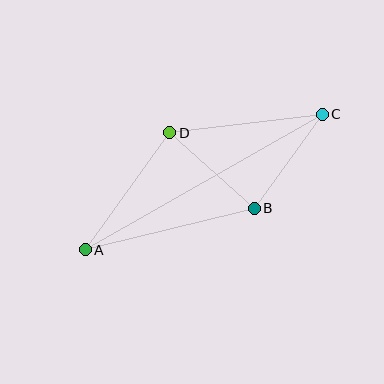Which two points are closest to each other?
Points B and D are closest to each other.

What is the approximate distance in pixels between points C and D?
The distance between C and D is approximately 154 pixels.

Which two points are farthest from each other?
Points A and C are farthest from each other.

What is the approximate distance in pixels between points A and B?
The distance between A and B is approximately 174 pixels.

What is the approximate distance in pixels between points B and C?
The distance between B and C is approximately 116 pixels.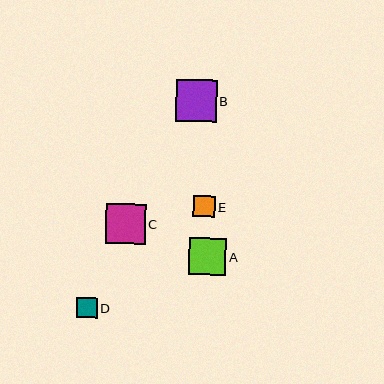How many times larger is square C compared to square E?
Square C is approximately 1.9 times the size of square E.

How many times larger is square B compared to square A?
Square B is approximately 1.1 times the size of square A.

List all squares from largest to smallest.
From largest to smallest: B, C, A, E, D.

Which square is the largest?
Square B is the largest with a size of approximately 41 pixels.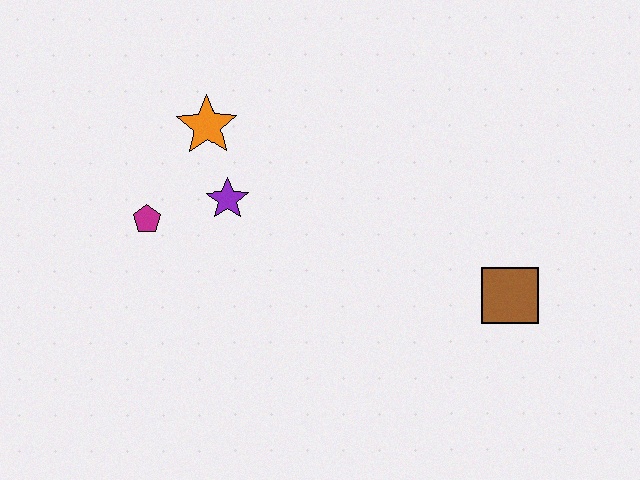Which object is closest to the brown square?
The purple star is closest to the brown square.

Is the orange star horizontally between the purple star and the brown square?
No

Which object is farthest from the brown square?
The magenta pentagon is farthest from the brown square.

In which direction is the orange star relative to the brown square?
The orange star is to the left of the brown square.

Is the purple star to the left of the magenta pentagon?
No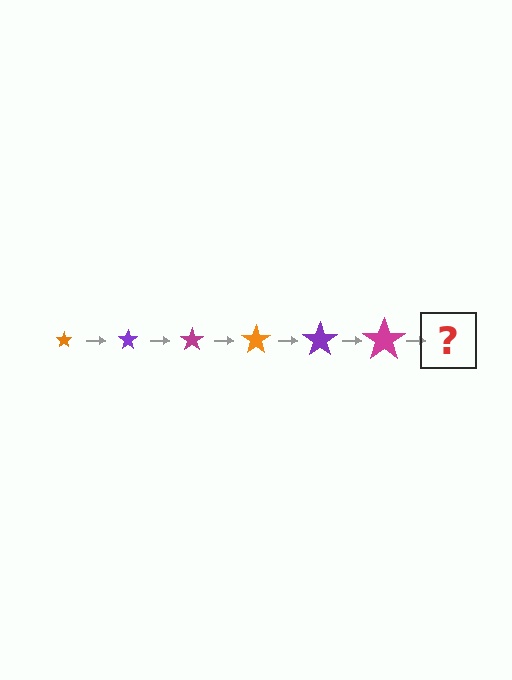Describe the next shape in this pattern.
It should be an orange star, larger than the previous one.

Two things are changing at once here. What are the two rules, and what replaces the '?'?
The two rules are that the star grows larger each step and the color cycles through orange, purple, and magenta. The '?' should be an orange star, larger than the previous one.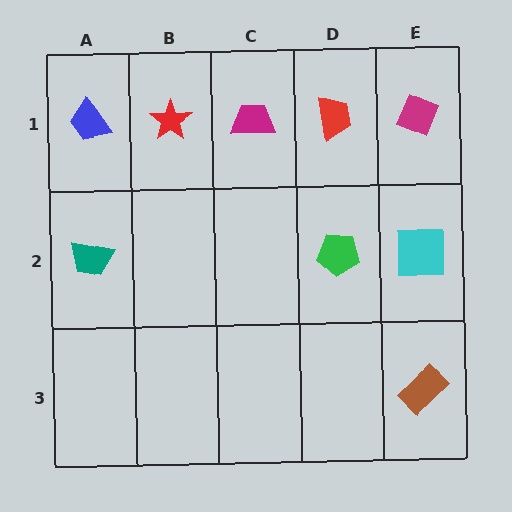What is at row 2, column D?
A green pentagon.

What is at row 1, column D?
A red trapezoid.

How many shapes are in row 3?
1 shape.